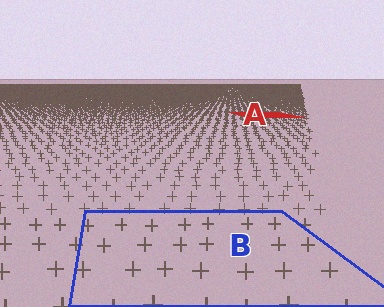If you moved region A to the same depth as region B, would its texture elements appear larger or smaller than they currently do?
They would appear larger. At a closer depth, the same texture elements are projected at a bigger on-screen size.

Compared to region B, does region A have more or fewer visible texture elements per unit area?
Region A has more texture elements per unit area — they are packed more densely because it is farther away.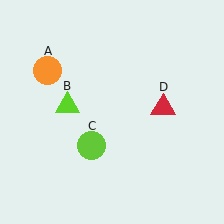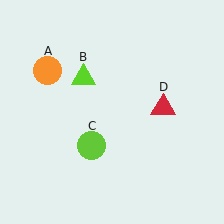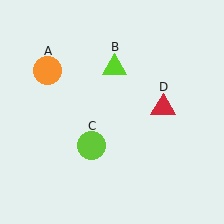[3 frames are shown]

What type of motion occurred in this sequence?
The lime triangle (object B) rotated clockwise around the center of the scene.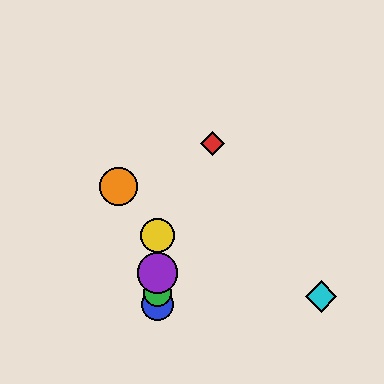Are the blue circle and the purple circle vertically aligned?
Yes, both are at x≈158.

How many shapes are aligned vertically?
4 shapes (the blue circle, the green circle, the yellow circle, the purple circle) are aligned vertically.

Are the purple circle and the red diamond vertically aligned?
No, the purple circle is at x≈158 and the red diamond is at x≈212.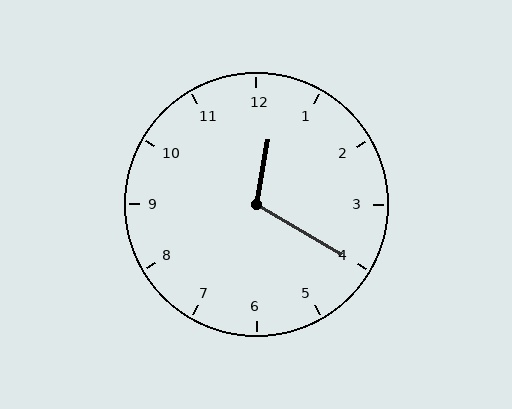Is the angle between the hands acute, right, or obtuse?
It is obtuse.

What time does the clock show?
12:20.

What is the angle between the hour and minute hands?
Approximately 110 degrees.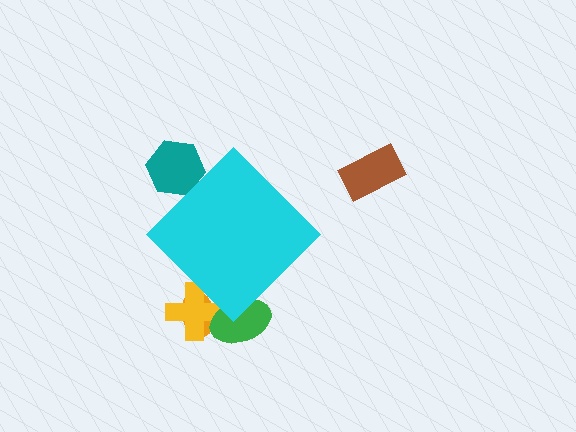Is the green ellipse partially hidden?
Yes, the green ellipse is partially hidden behind the cyan diamond.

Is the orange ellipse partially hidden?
Yes, the orange ellipse is partially hidden behind the cyan diamond.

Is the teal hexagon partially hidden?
Yes, the teal hexagon is partially hidden behind the cyan diamond.